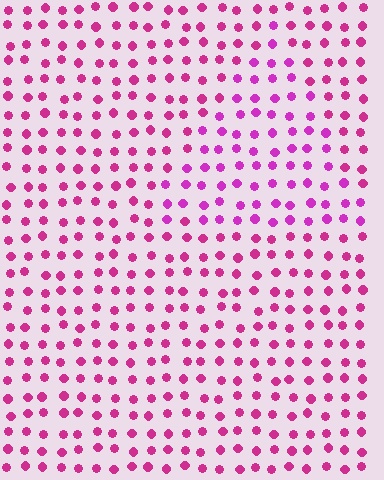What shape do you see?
I see a triangle.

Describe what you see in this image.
The image is filled with small magenta elements in a uniform arrangement. A triangle-shaped region is visible where the elements are tinted to a slightly different hue, forming a subtle color boundary.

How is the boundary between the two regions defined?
The boundary is defined purely by a slight shift in hue (about 20 degrees). Spacing, size, and orientation are identical on both sides.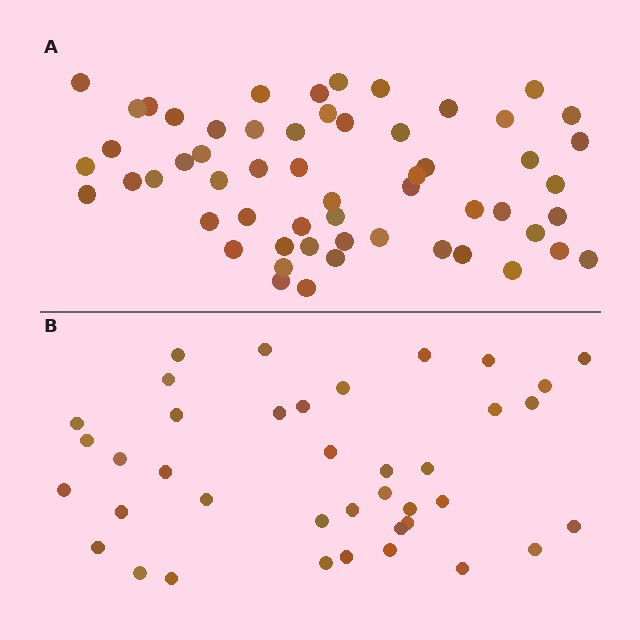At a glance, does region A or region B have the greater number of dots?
Region A (the top region) has more dots.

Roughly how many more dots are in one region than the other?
Region A has approximately 20 more dots than region B.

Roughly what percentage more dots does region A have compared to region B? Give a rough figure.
About 45% more.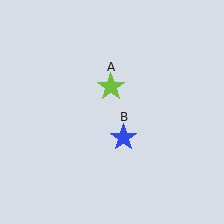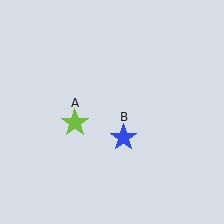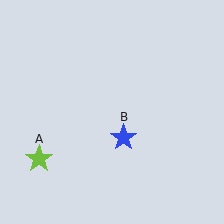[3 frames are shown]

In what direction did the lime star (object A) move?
The lime star (object A) moved down and to the left.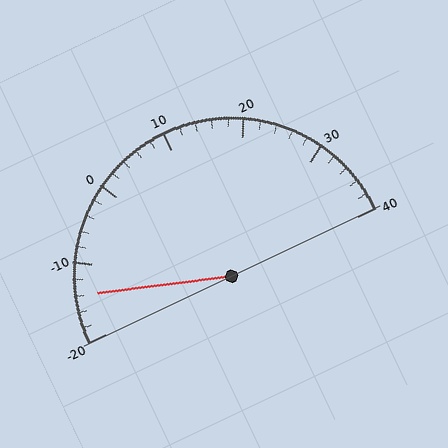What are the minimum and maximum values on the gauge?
The gauge ranges from -20 to 40.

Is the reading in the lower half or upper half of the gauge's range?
The reading is in the lower half of the range (-20 to 40).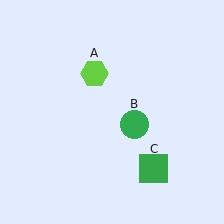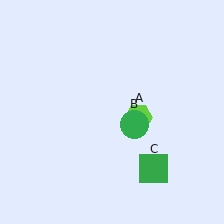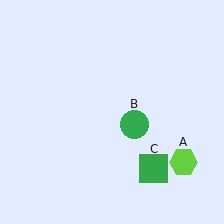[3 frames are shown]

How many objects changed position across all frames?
1 object changed position: lime hexagon (object A).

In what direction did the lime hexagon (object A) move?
The lime hexagon (object A) moved down and to the right.